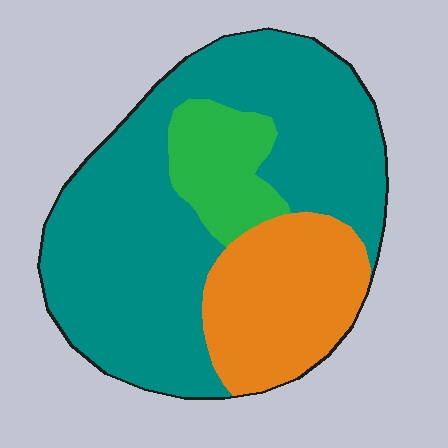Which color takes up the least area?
Green, at roughly 10%.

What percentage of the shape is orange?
Orange covers roughly 25% of the shape.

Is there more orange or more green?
Orange.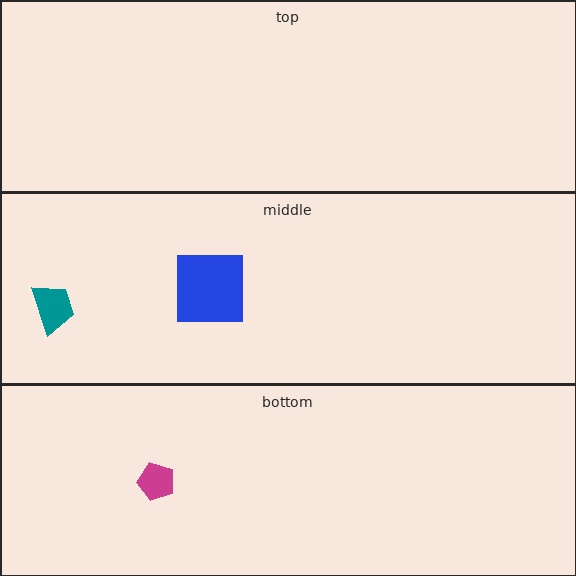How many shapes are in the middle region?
2.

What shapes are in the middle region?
The blue square, the teal trapezoid.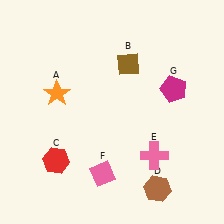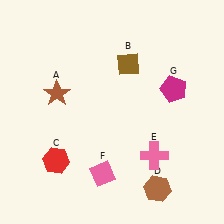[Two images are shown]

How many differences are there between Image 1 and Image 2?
There is 1 difference between the two images.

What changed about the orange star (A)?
In Image 1, A is orange. In Image 2, it changed to brown.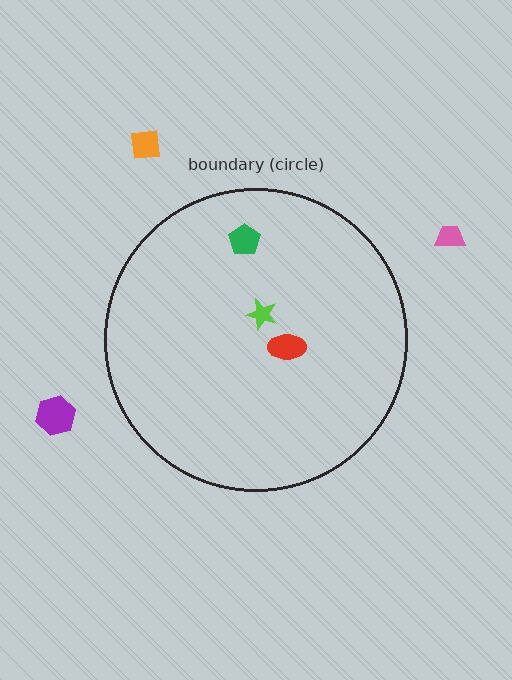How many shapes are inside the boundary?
3 inside, 3 outside.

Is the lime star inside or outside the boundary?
Inside.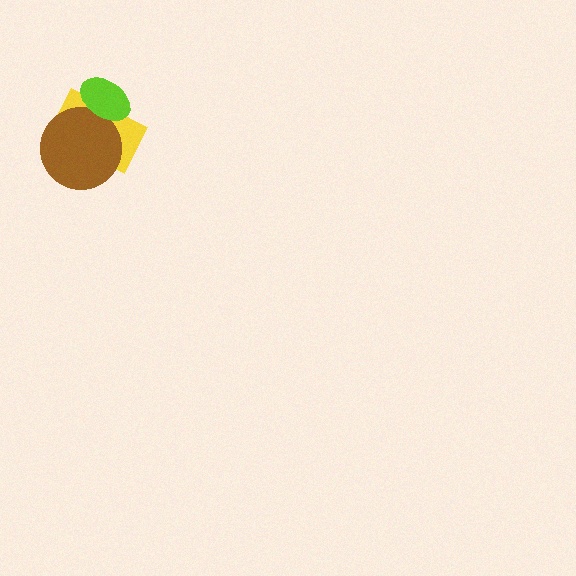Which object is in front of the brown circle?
The lime ellipse is in front of the brown circle.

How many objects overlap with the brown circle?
2 objects overlap with the brown circle.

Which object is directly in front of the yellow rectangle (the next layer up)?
The brown circle is directly in front of the yellow rectangle.